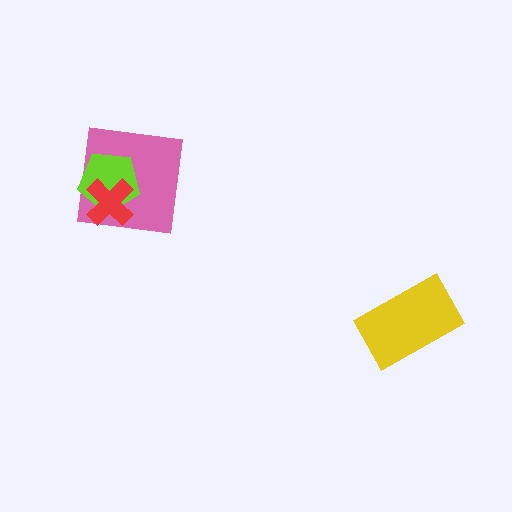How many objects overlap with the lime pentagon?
2 objects overlap with the lime pentagon.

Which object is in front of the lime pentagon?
The red cross is in front of the lime pentagon.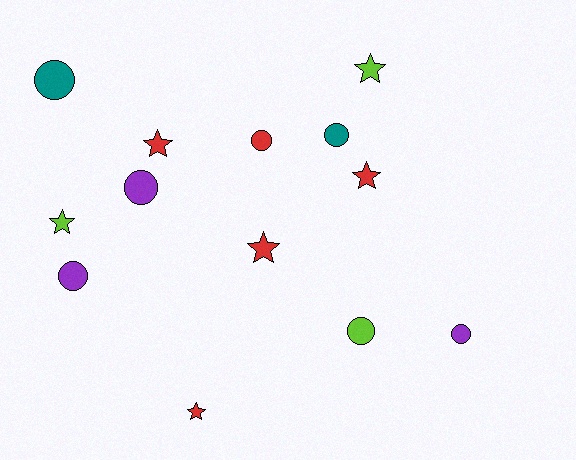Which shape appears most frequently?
Circle, with 7 objects.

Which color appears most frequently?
Red, with 5 objects.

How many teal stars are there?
There are no teal stars.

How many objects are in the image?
There are 13 objects.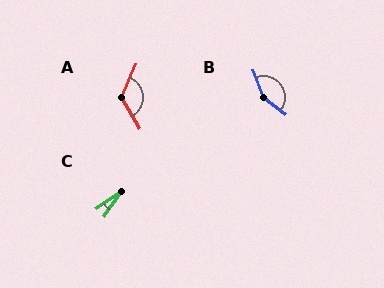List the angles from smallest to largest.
C (21°), A (127°), B (148°).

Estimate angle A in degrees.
Approximately 127 degrees.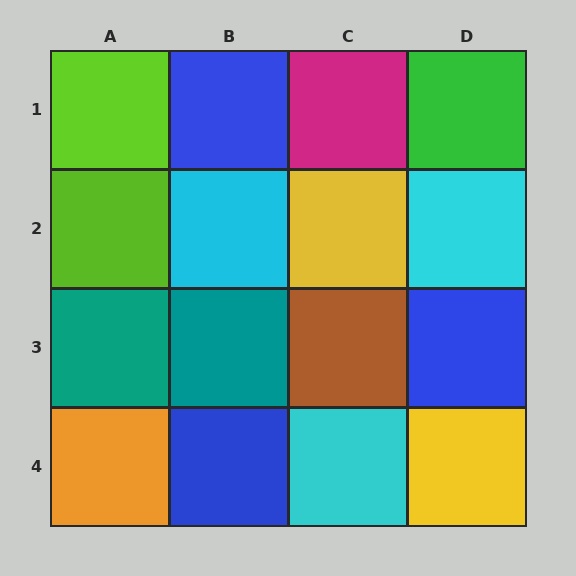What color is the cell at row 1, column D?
Green.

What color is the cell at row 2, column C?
Yellow.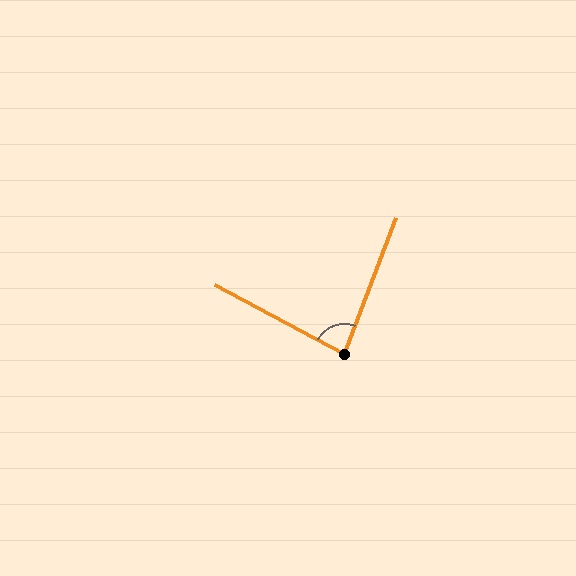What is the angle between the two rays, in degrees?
Approximately 83 degrees.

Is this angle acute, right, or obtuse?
It is acute.